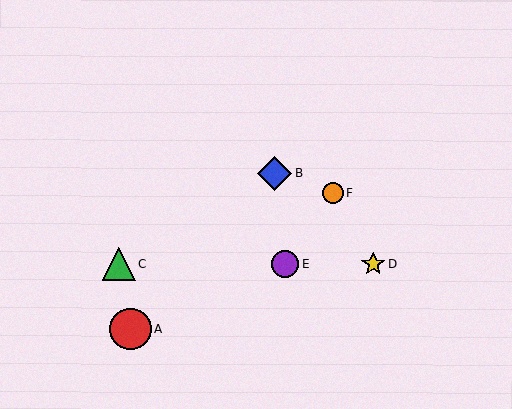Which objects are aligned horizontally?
Objects C, D, E are aligned horizontally.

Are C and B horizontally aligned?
No, C is at y≈264 and B is at y≈174.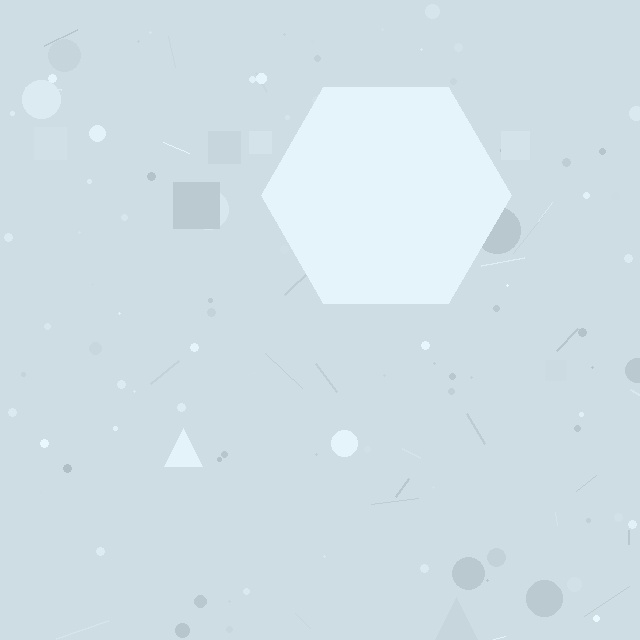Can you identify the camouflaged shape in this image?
The camouflaged shape is a hexagon.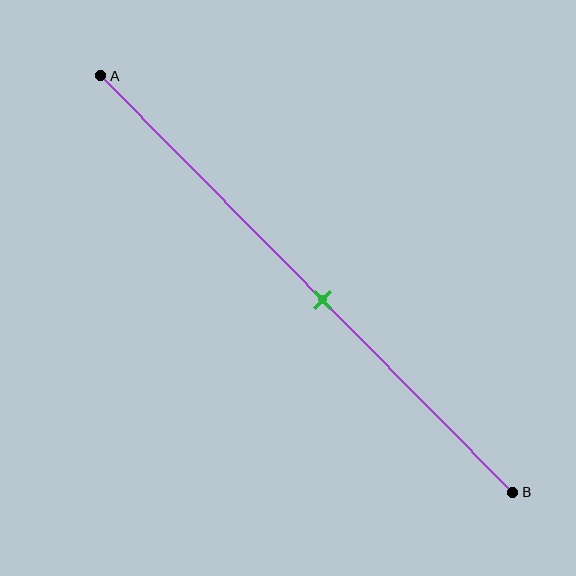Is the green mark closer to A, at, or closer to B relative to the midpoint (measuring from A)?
The green mark is closer to point B than the midpoint of segment AB.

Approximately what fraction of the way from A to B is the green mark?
The green mark is approximately 55% of the way from A to B.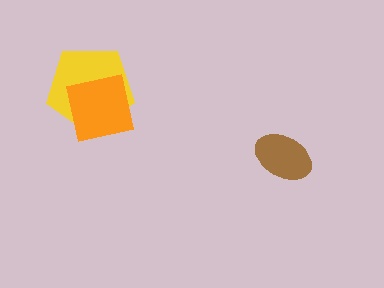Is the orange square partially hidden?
No, no other shape covers it.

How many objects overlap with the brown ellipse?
0 objects overlap with the brown ellipse.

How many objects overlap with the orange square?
1 object overlaps with the orange square.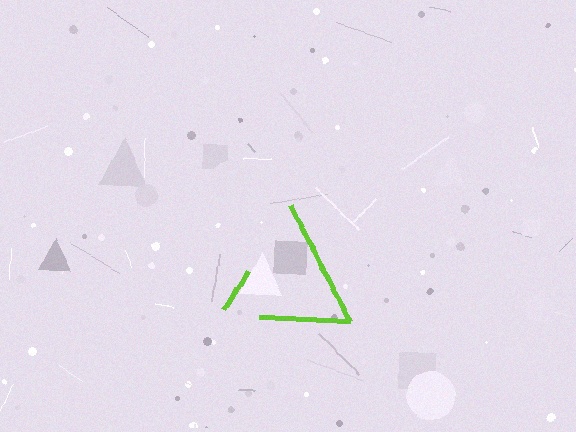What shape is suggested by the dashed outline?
The dashed outline suggests a triangle.